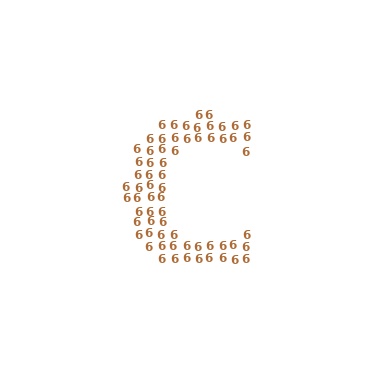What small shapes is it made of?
It is made of small digit 6's.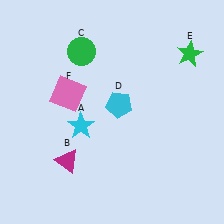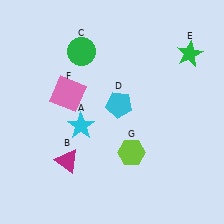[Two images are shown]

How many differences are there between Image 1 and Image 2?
There is 1 difference between the two images.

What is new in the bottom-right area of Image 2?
A lime hexagon (G) was added in the bottom-right area of Image 2.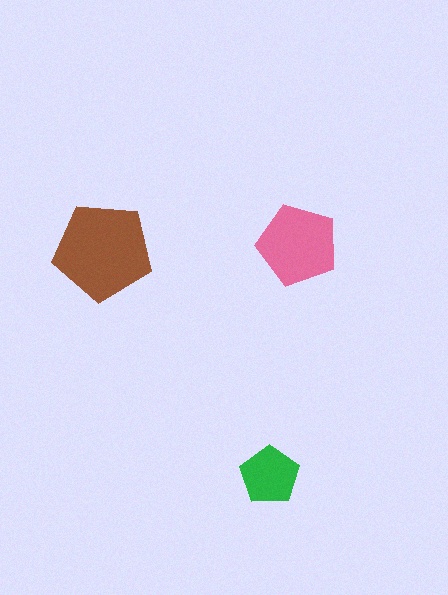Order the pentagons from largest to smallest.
the brown one, the pink one, the green one.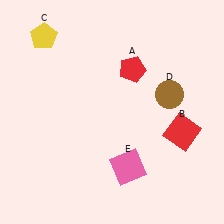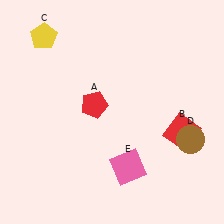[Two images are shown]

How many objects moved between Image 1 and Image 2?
2 objects moved between the two images.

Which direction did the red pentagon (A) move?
The red pentagon (A) moved left.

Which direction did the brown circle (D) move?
The brown circle (D) moved down.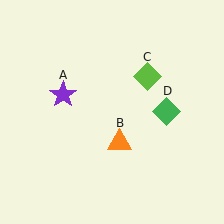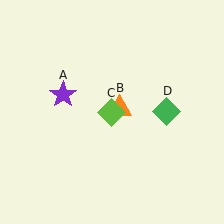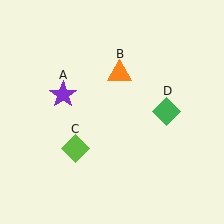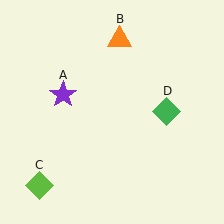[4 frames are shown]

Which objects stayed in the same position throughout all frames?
Purple star (object A) and green diamond (object D) remained stationary.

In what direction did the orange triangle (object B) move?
The orange triangle (object B) moved up.